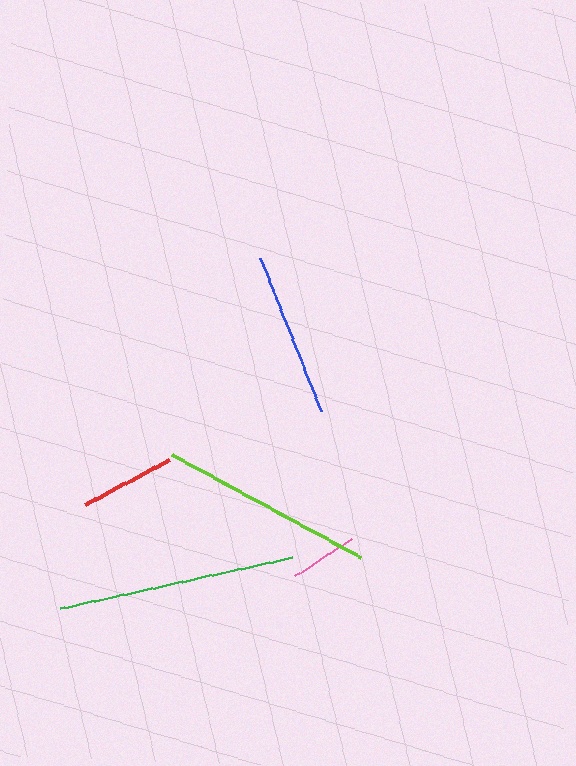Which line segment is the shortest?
The pink line is the shortest at approximately 67 pixels.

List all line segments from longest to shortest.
From longest to shortest: green, lime, blue, red, pink.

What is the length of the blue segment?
The blue segment is approximately 165 pixels long.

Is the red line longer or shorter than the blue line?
The blue line is longer than the red line.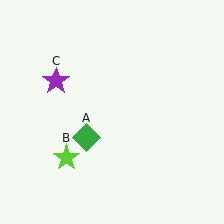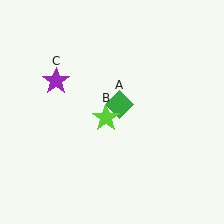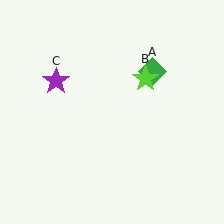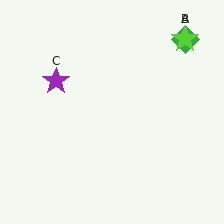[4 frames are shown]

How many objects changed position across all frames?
2 objects changed position: green diamond (object A), lime star (object B).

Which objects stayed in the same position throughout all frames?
Purple star (object C) remained stationary.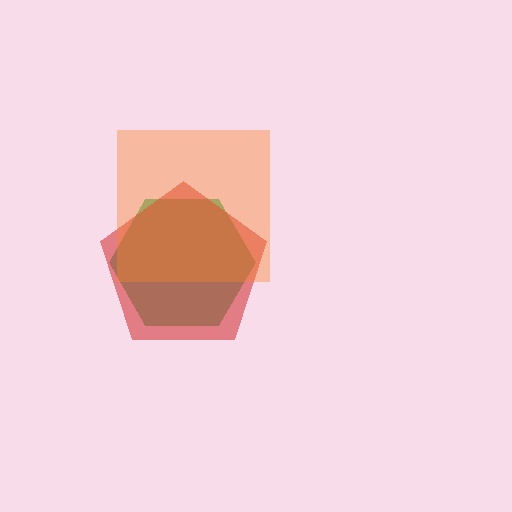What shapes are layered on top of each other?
The layered shapes are: a green hexagon, a red pentagon, an orange square.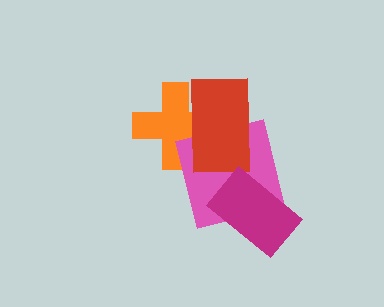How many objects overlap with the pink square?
3 objects overlap with the pink square.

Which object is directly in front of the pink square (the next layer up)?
The red rectangle is directly in front of the pink square.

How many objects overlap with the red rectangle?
2 objects overlap with the red rectangle.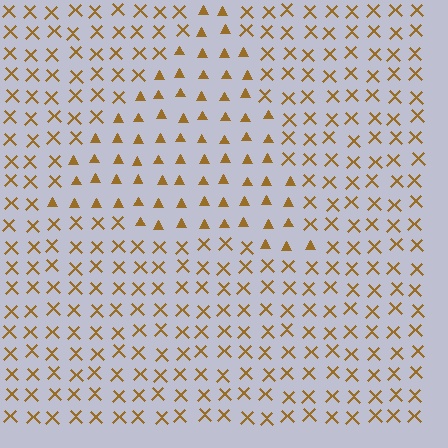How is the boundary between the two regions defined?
The boundary is defined by a change in element shape: triangles inside vs. X marks outside. All elements share the same color and spacing.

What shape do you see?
I see a triangle.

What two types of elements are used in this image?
The image uses triangles inside the triangle region and X marks outside it.